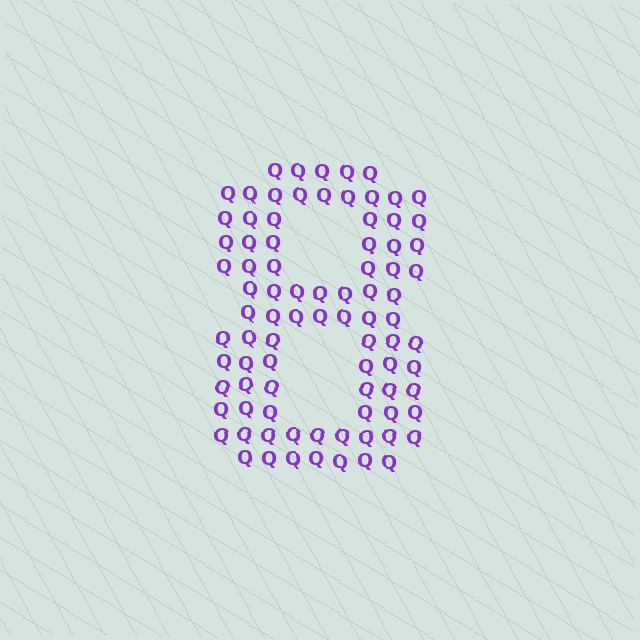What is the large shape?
The large shape is the digit 8.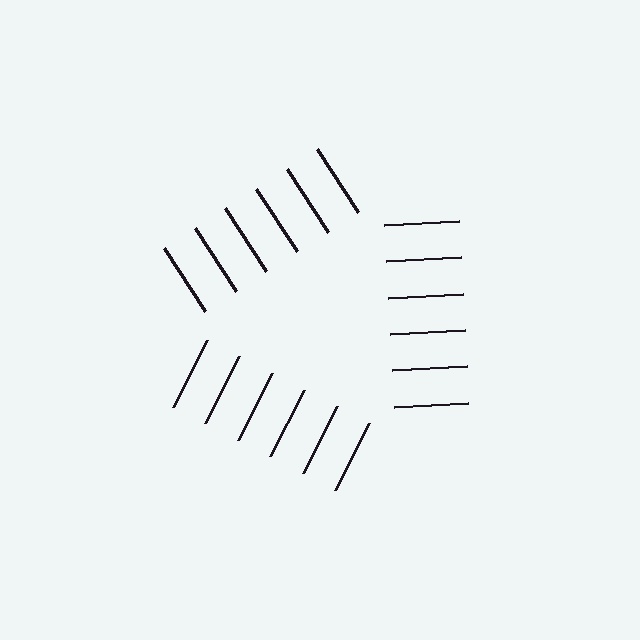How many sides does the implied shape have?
3 sides — the line-ends trace a triangle.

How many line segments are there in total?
18 — 6 along each of the 3 edges.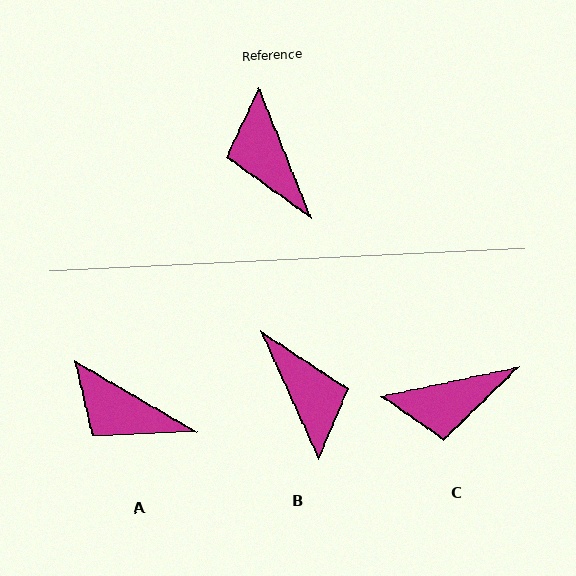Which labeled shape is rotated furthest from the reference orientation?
B, about 178 degrees away.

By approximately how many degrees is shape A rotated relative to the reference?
Approximately 38 degrees counter-clockwise.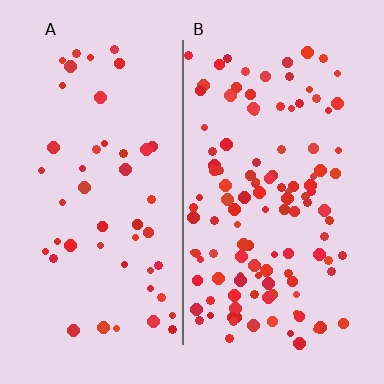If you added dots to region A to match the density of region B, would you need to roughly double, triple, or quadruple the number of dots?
Approximately double.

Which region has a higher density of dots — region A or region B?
B (the right).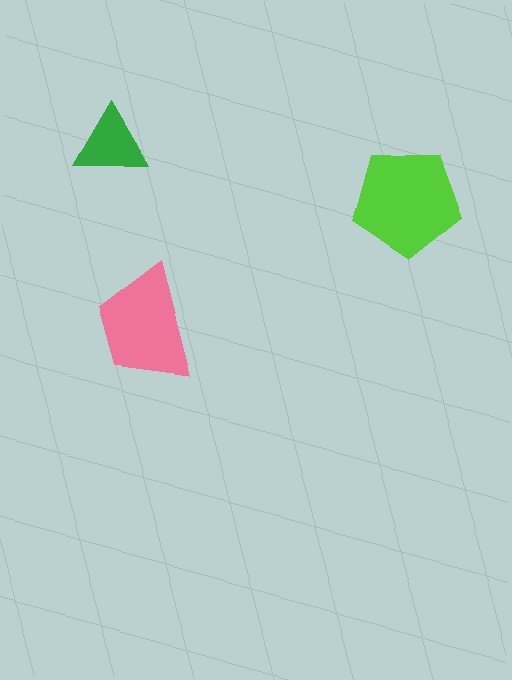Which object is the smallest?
The green triangle.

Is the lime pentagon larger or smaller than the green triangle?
Larger.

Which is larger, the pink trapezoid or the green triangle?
The pink trapezoid.